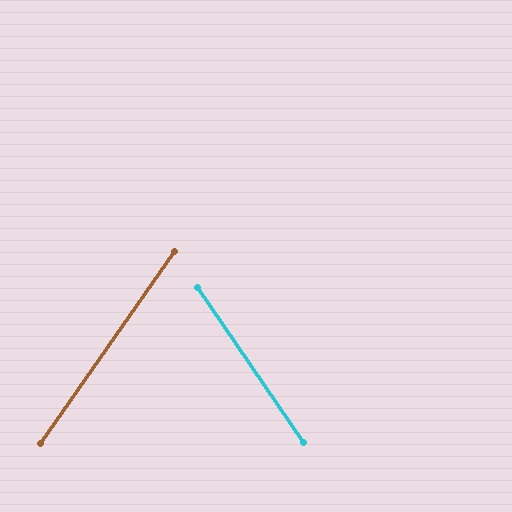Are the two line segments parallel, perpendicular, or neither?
Neither parallel nor perpendicular — they differ by about 69°.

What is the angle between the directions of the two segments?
Approximately 69 degrees.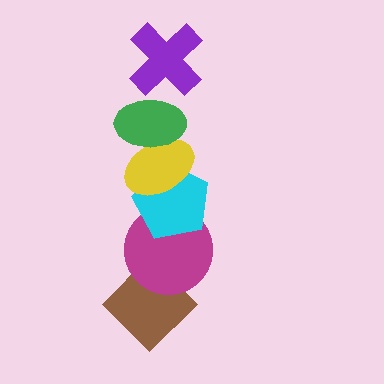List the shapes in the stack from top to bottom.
From top to bottom: the purple cross, the green ellipse, the yellow ellipse, the cyan pentagon, the magenta circle, the brown diamond.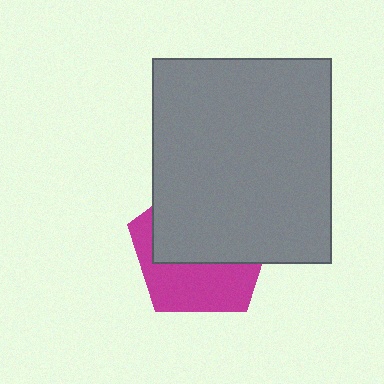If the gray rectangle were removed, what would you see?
You would see the complete magenta pentagon.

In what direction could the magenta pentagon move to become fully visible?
The magenta pentagon could move down. That would shift it out from behind the gray rectangle entirely.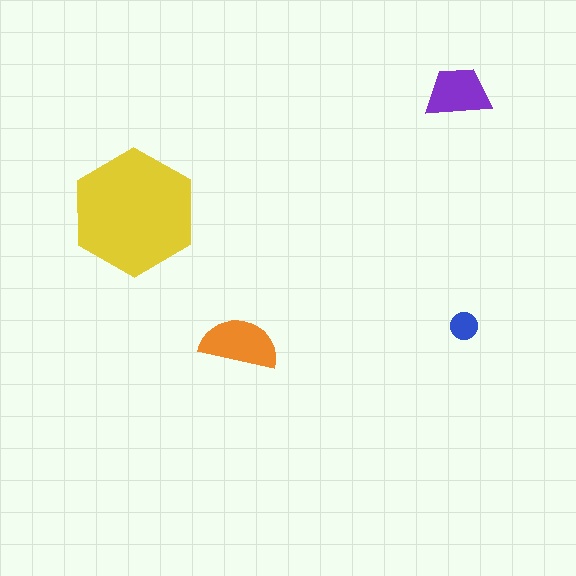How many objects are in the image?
There are 4 objects in the image.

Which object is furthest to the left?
The yellow hexagon is leftmost.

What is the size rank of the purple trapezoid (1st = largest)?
3rd.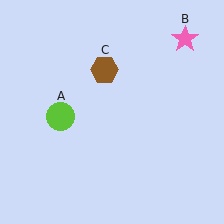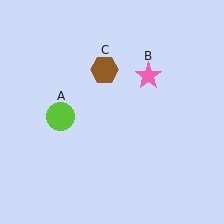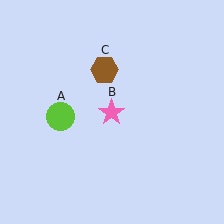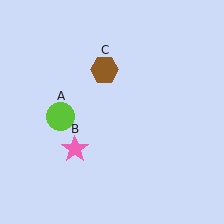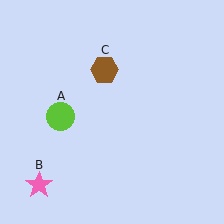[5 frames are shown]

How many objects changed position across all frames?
1 object changed position: pink star (object B).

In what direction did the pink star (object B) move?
The pink star (object B) moved down and to the left.